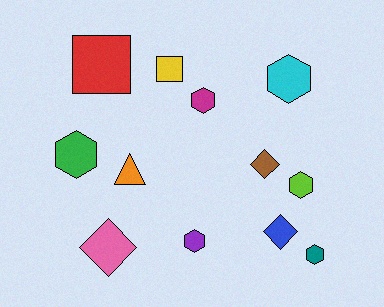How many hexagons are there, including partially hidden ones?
There are 6 hexagons.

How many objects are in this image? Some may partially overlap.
There are 12 objects.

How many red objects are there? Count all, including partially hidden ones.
There is 1 red object.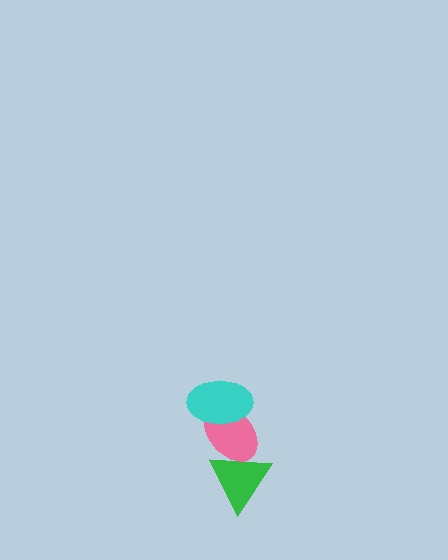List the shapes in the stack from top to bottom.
From top to bottom: the cyan ellipse, the pink ellipse, the green triangle.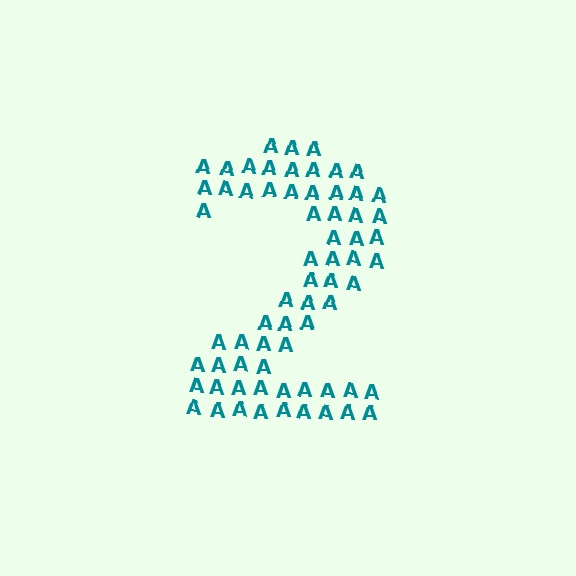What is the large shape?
The large shape is the digit 2.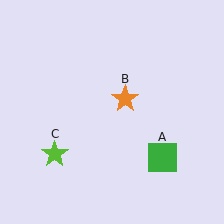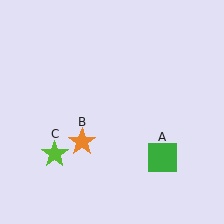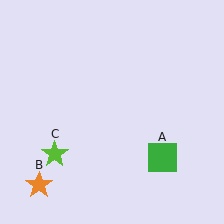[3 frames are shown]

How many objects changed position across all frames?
1 object changed position: orange star (object B).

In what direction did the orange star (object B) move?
The orange star (object B) moved down and to the left.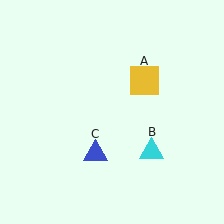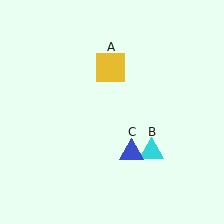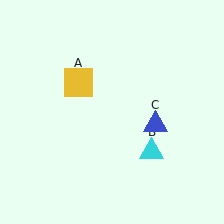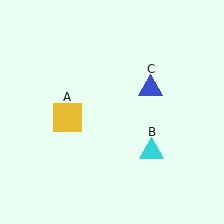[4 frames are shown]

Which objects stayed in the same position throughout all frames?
Cyan triangle (object B) remained stationary.